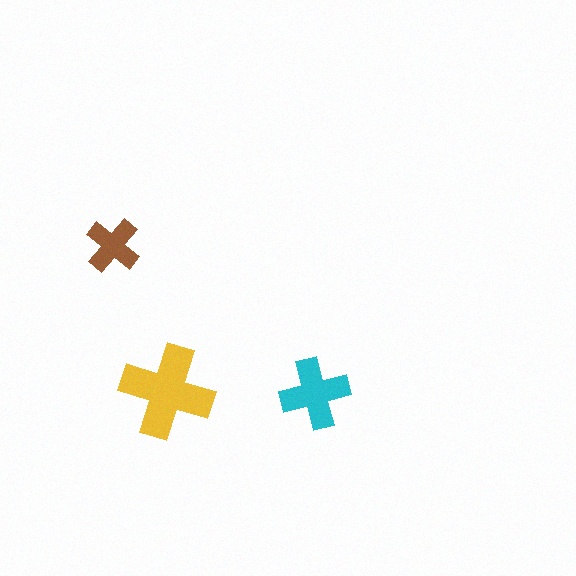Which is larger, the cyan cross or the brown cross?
The cyan one.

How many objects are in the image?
There are 3 objects in the image.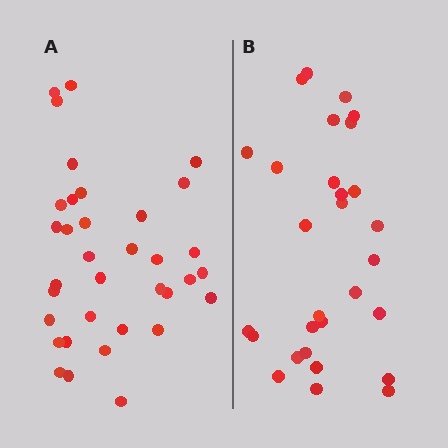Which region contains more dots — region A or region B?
Region A (the left region) has more dots.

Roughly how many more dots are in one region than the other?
Region A has about 6 more dots than region B.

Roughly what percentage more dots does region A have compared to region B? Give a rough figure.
About 20% more.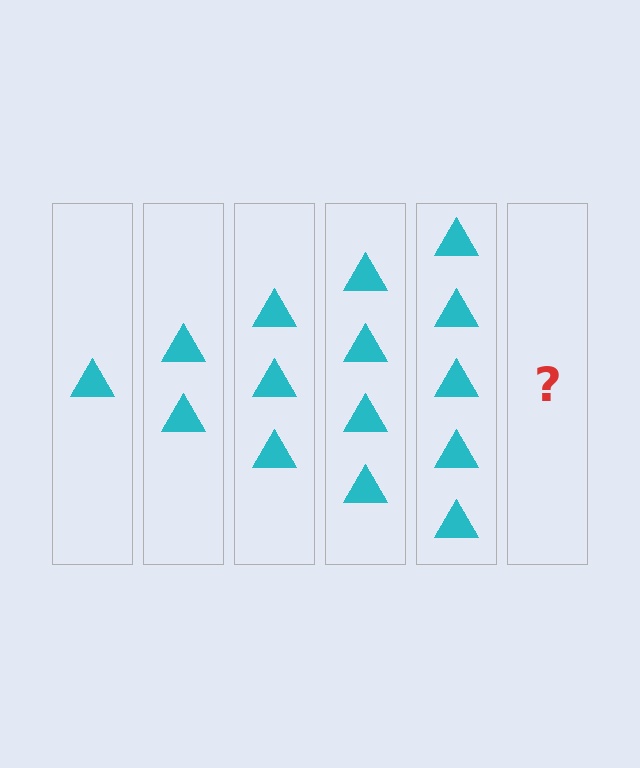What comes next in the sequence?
The next element should be 6 triangles.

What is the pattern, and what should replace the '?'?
The pattern is that each step adds one more triangle. The '?' should be 6 triangles.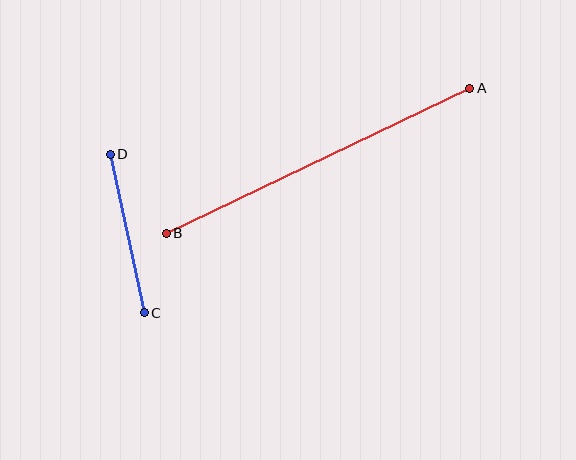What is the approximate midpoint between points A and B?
The midpoint is at approximately (318, 161) pixels.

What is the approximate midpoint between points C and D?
The midpoint is at approximately (127, 233) pixels.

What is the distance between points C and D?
The distance is approximately 162 pixels.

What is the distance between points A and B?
The distance is approximately 337 pixels.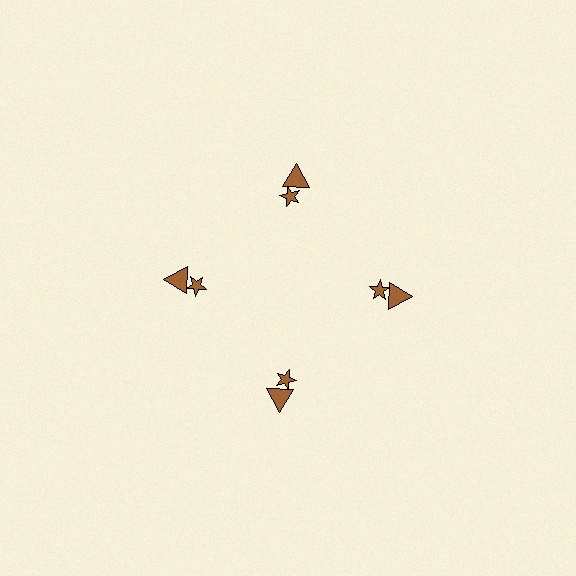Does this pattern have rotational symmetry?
Yes, this pattern has 4-fold rotational symmetry. It looks the same after rotating 90 degrees around the center.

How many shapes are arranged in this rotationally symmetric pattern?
There are 8 shapes, arranged in 4 groups of 2.